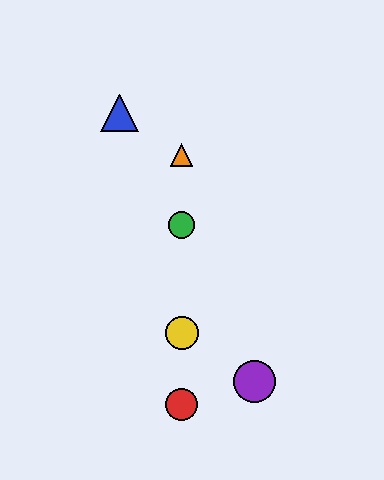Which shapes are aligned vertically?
The red circle, the green circle, the yellow circle, the orange triangle are aligned vertically.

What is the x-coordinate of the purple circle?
The purple circle is at x≈255.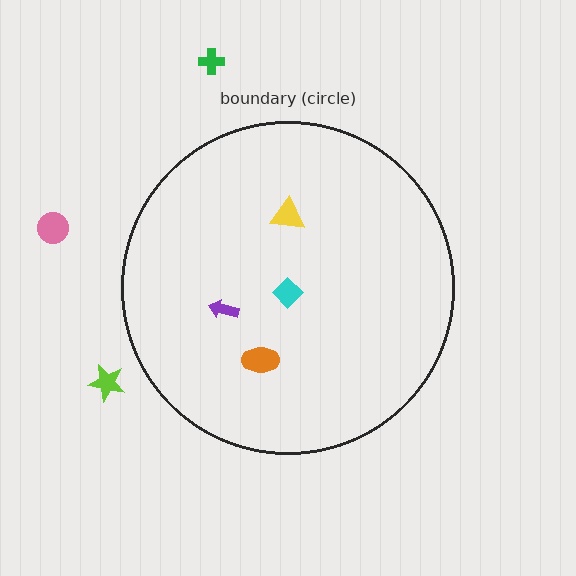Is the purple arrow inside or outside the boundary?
Inside.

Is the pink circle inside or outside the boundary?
Outside.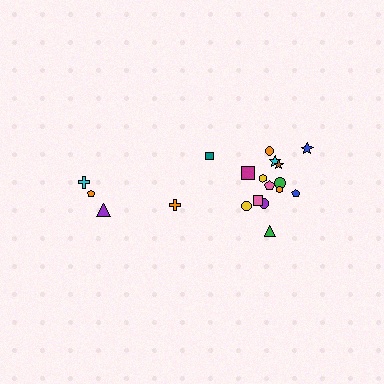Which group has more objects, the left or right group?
The right group.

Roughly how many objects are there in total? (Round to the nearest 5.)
Roughly 20 objects in total.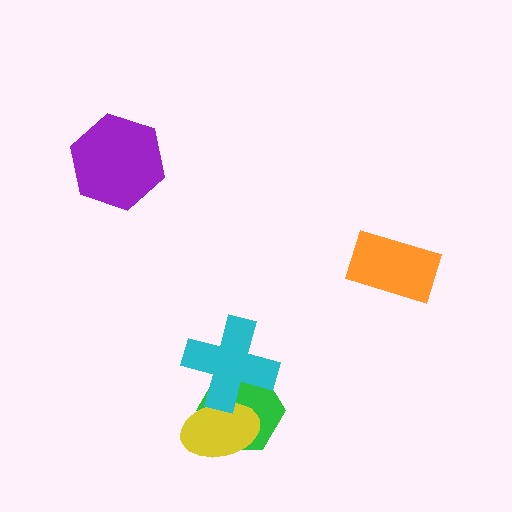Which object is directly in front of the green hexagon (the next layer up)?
The yellow ellipse is directly in front of the green hexagon.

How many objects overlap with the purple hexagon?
0 objects overlap with the purple hexagon.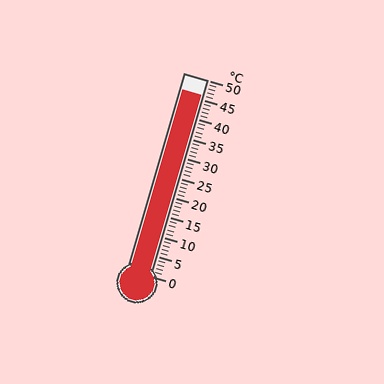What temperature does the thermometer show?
The thermometer shows approximately 46°C.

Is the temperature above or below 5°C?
The temperature is above 5°C.